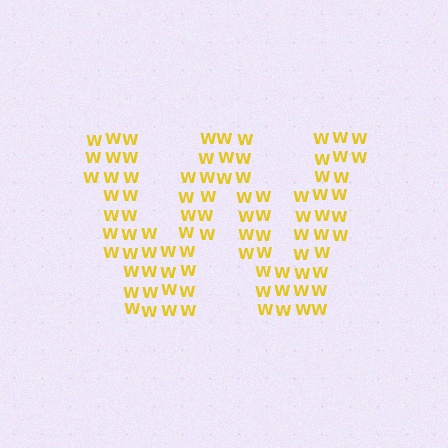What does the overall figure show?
The overall figure shows the letter W.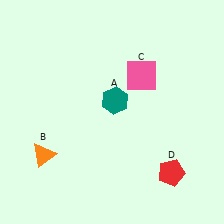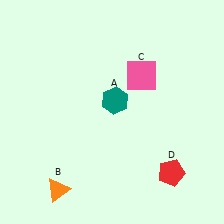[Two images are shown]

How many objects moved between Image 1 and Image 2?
1 object moved between the two images.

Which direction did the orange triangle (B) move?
The orange triangle (B) moved down.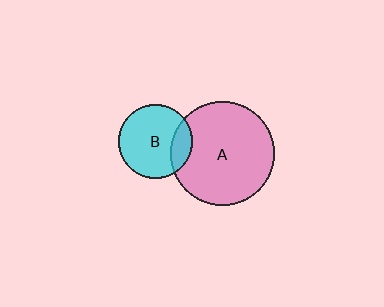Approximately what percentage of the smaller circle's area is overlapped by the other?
Approximately 20%.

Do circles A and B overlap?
Yes.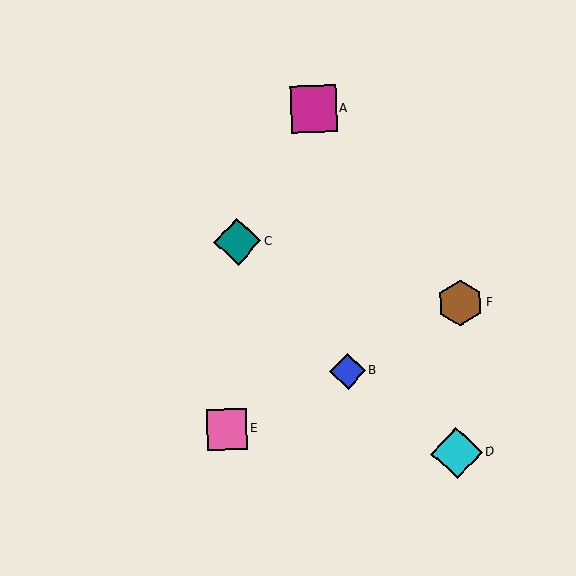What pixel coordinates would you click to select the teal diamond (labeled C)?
Click at (237, 242) to select the teal diamond C.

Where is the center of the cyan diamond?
The center of the cyan diamond is at (457, 453).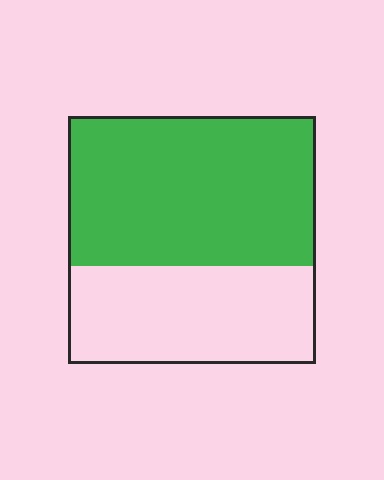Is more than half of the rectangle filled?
Yes.